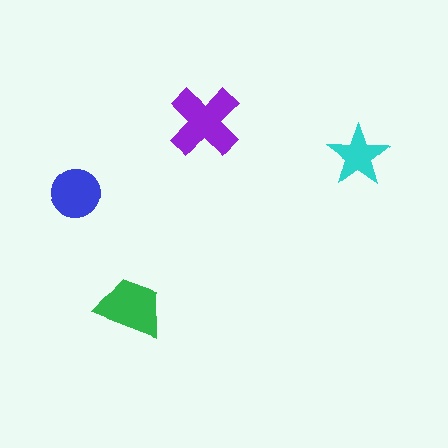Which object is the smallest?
The cyan star.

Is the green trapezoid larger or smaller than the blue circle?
Larger.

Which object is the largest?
The purple cross.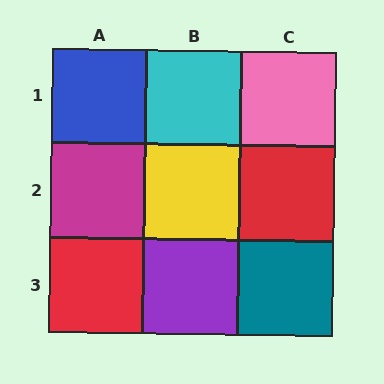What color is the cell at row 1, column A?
Blue.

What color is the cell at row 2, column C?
Red.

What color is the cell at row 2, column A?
Magenta.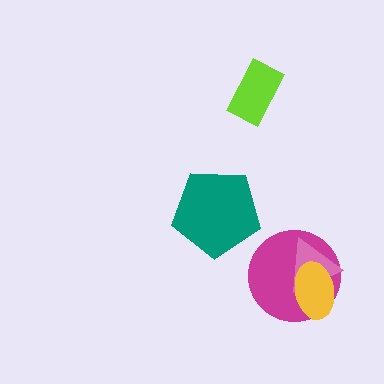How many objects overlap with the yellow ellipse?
2 objects overlap with the yellow ellipse.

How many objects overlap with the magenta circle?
2 objects overlap with the magenta circle.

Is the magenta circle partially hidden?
Yes, it is partially covered by another shape.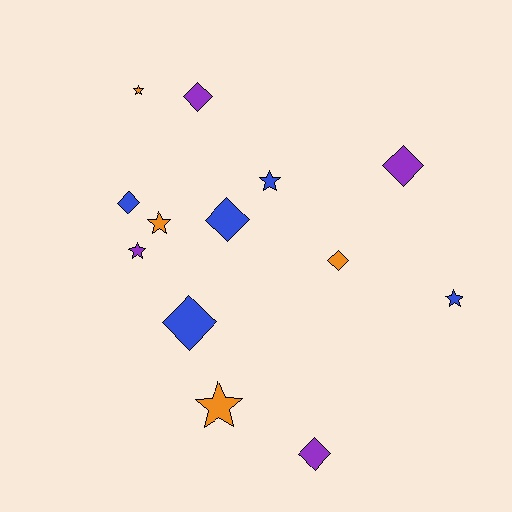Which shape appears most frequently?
Diamond, with 7 objects.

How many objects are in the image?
There are 13 objects.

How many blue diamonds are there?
There are 3 blue diamonds.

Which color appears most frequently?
Blue, with 5 objects.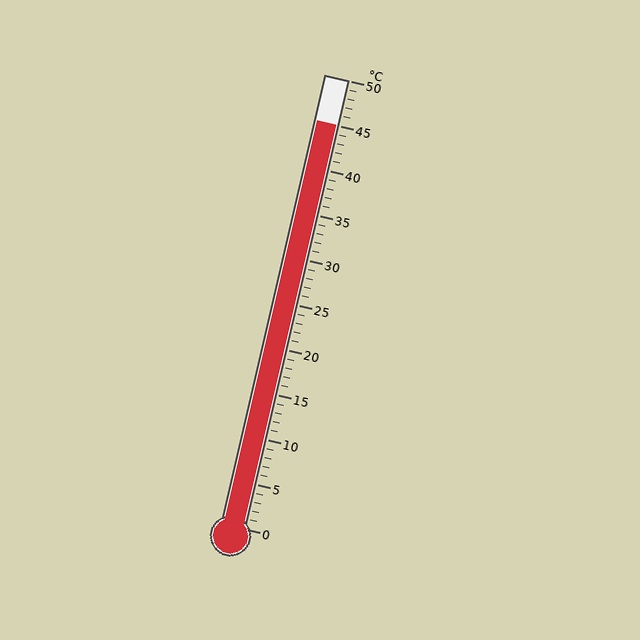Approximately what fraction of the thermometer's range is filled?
The thermometer is filled to approximately 90% of its range.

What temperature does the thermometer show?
The thermometer shows approximately 45°C.